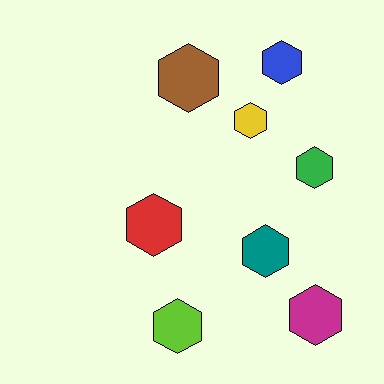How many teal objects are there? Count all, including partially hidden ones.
There is 1 teal object.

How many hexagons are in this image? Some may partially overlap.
There are 8 hexagons.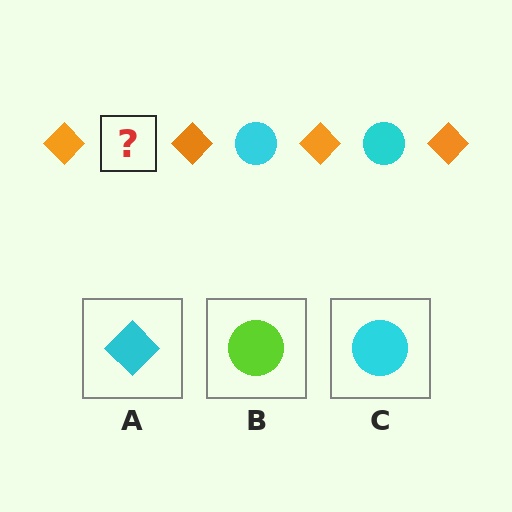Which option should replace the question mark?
Option C.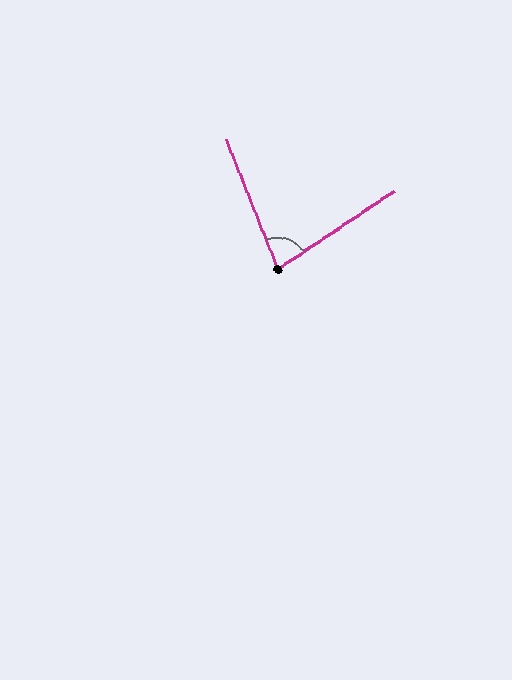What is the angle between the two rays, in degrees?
Approximately 78 degrees.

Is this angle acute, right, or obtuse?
It is acute.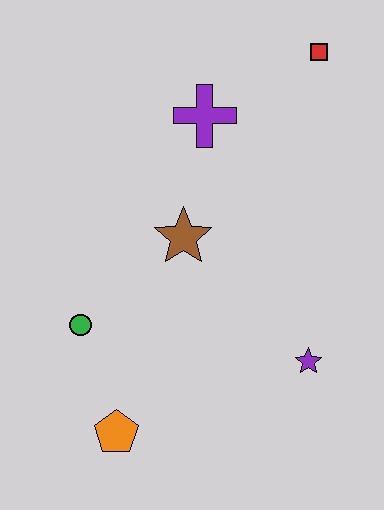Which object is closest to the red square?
The purple cross is closest to the red square.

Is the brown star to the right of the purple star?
No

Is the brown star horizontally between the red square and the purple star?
No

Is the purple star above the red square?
No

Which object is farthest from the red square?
The orange pentagon is farthest from the red square.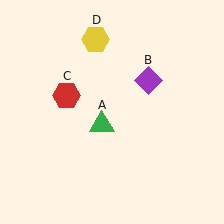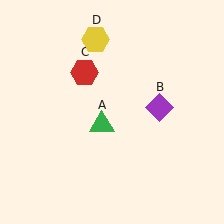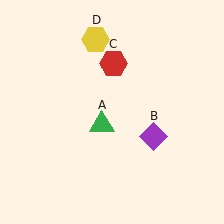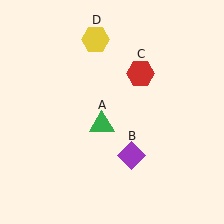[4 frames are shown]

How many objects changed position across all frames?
2 objects changed position: purple diamond (object B), red hexagon (object C).